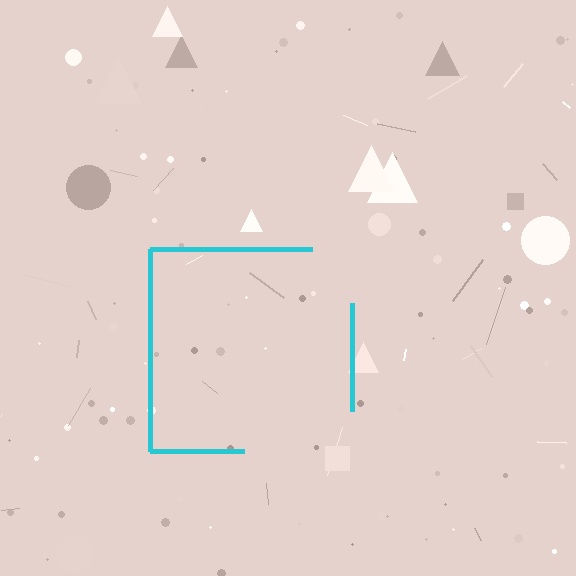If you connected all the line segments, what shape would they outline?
They would outline a square.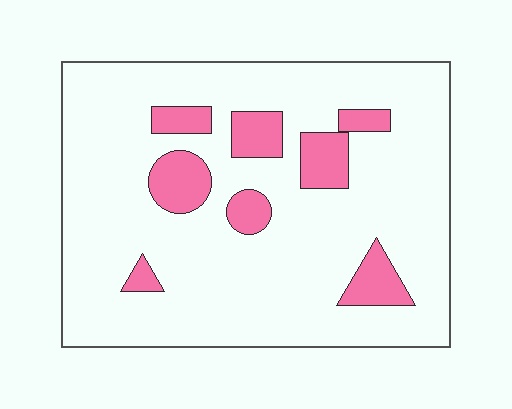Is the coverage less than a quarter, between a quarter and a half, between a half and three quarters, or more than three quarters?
Less than a quarter.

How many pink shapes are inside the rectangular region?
8.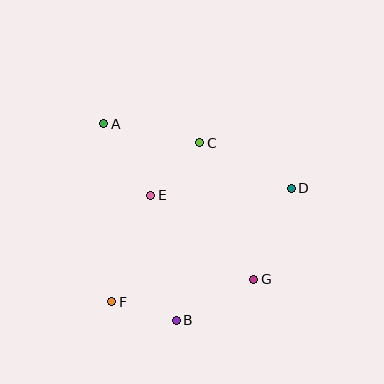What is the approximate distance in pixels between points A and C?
The distance between A and C is approximately 98 pixels.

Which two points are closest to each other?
Points B and F are closest to each other.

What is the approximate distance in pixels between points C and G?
The distance between C and G is approximately 147 pixels.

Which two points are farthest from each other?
Points A and G are farthest from each other.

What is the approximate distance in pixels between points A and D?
The distance between A and D is approximately 198 pixels.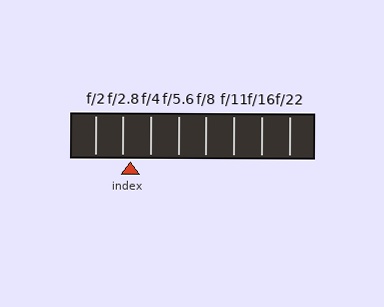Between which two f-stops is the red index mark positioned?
The index mark is between f/2.8 and f/4.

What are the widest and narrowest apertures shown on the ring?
The widest aperture shown is f/2 and the narrowest is f/22.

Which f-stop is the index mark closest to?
The index mark is closest to f/2.8.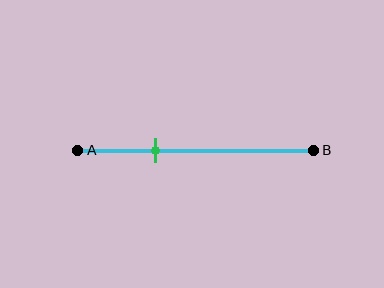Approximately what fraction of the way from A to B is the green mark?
The green mark is approximately 35% of the way from A to B.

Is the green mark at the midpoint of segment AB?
No, the mark is at about 35% from A, not at the 50% midpoint.